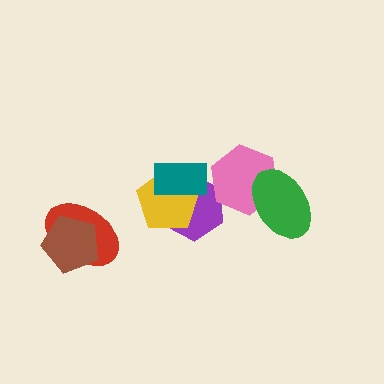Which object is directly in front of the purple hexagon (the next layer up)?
The pink hexagon is directly in front of the purple hexagon.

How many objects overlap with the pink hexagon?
2 objects overlap with the pink hexagon.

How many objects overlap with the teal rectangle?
2 objects overlap with the teal rectangle.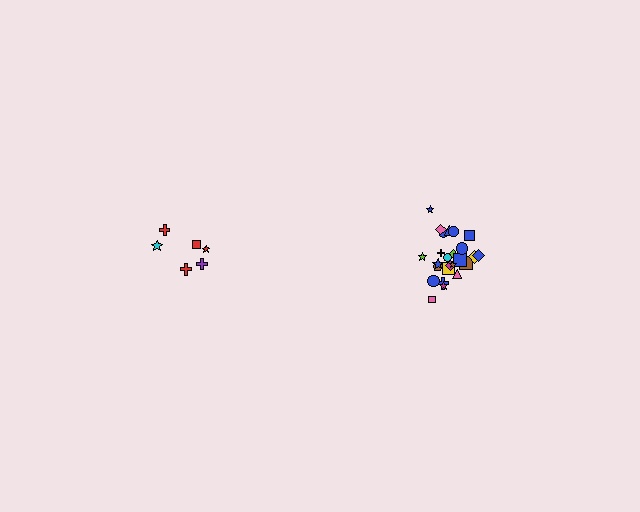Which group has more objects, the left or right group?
The right group.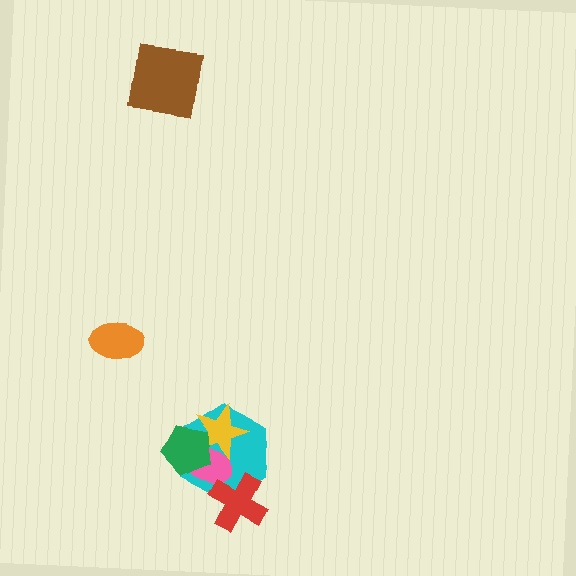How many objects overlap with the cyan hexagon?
4 objects overlap with the cyan hexagon.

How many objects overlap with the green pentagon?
3 objects overlap with the green pentagon.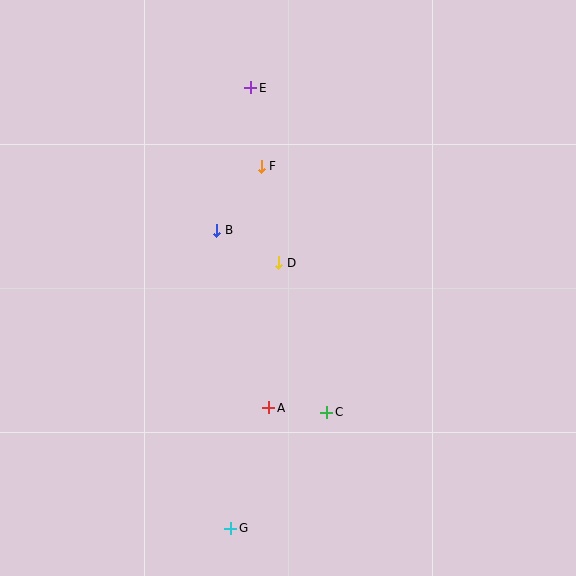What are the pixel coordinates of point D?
Point D is at (279, 263).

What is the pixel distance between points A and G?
The distance between A and G is 127 pixels.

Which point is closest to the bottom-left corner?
Point G is closest to the bottom-left corner.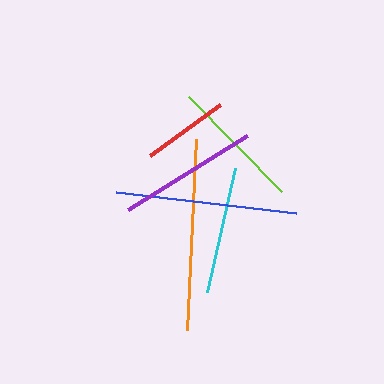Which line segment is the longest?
The orange line is the longest at approximately 192 pixels.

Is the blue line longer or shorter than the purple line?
The blue line is longer than the purple line.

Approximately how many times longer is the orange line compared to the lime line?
The orange line is approximately 1.4 times the length of the lime line.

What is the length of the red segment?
The red segment is approximately 87 pixels long.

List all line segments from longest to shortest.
From longest to shortest: orange, blue, purple, lime, cyan, red.